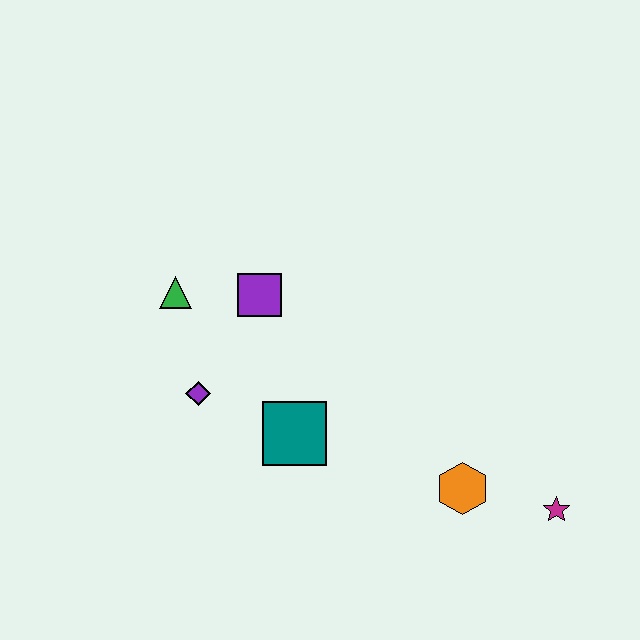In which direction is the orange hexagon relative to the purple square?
The orange hexagon is to the right of the purple square.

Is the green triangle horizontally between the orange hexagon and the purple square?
No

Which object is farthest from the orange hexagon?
The green triangle is farthest from the orange hexagon.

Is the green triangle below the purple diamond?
No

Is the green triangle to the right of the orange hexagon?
No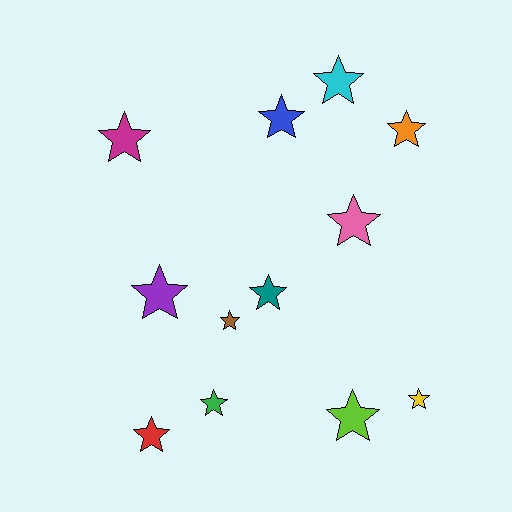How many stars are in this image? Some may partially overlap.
There are 12 stars.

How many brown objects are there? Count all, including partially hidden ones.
There is 1 brown object.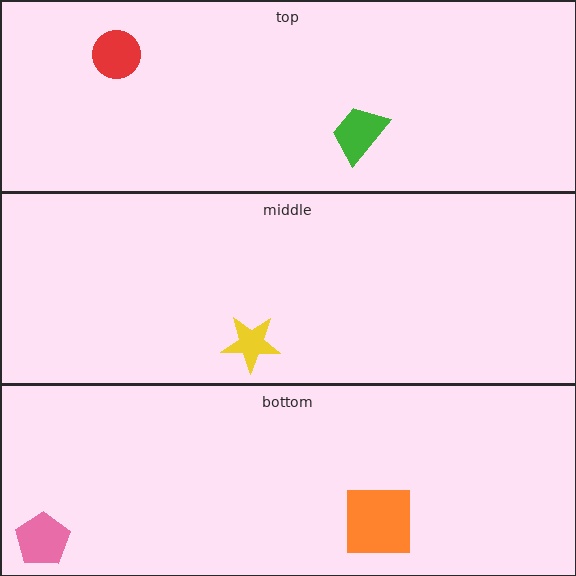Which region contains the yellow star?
The middle region.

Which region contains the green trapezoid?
The top region.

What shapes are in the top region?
The red circle, the green trapezoid.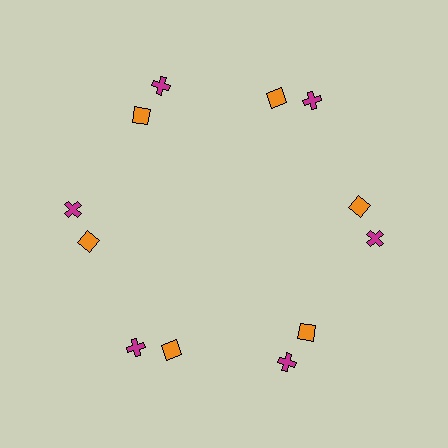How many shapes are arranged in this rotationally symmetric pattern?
There are 12 shapes, arranged in 6 groups of 2.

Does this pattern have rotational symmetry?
Yes, this pattern has 6-fold rotational symmetry. It looks the same after rotating 60 degrees around the center.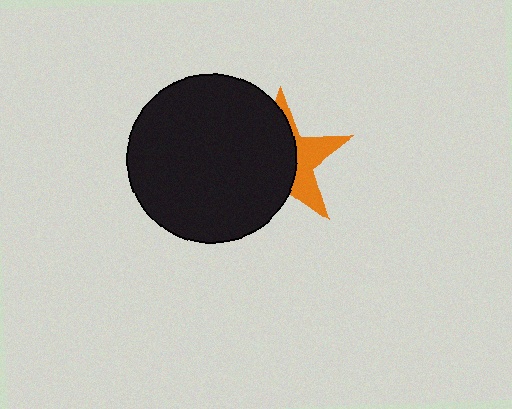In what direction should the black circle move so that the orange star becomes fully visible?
The black circle should move left. That is the shortest direction to clear the overlap and leave the orange star fully visible.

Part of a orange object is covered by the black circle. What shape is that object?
It is a star.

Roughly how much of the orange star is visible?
A small part of it is visible (roughly 38%).